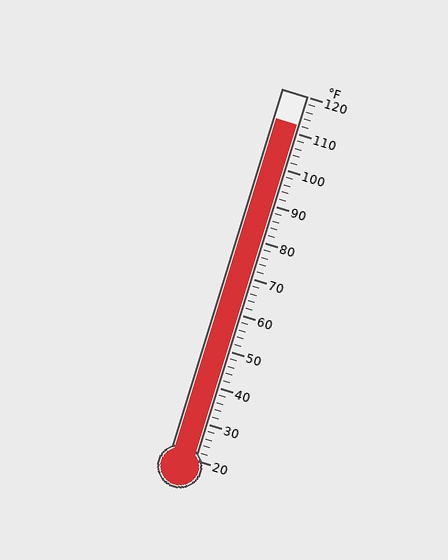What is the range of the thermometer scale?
The thermometer scale ranges from 20°F to 120°F.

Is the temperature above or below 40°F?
The temperature is above 40°F.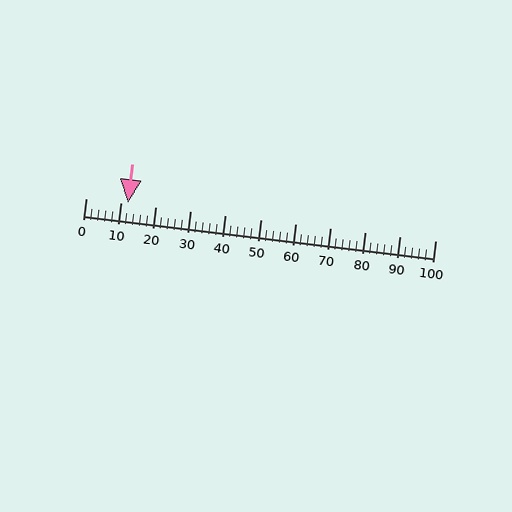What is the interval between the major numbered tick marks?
The major tick marks are spaced 10 units apart.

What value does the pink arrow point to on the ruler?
The pink arrow points to approximately 12.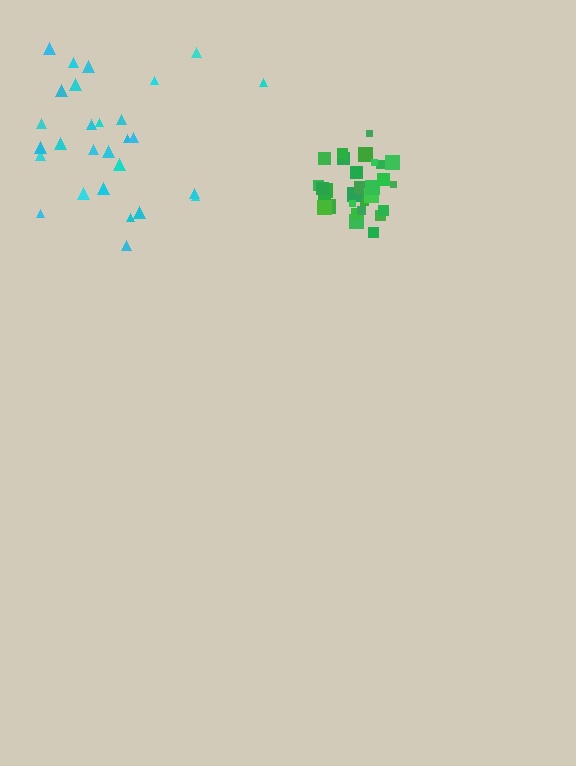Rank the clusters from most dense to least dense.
green, cyan.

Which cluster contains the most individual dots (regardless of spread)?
Green (31).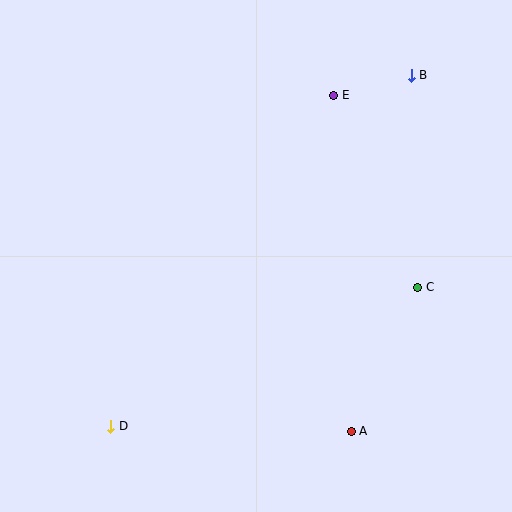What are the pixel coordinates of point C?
Point C is at (418, 287).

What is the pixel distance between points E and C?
The distance between E and C is 210 pixels.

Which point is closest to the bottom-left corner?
Point D is closest to the bottom-left corner.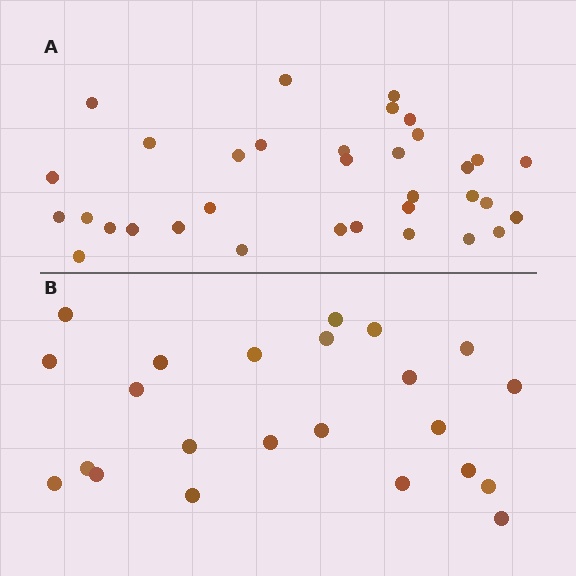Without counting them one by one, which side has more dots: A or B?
Region A (the top region) has more dots.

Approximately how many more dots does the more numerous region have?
Region A has roughly 12 or so more dots than region B.